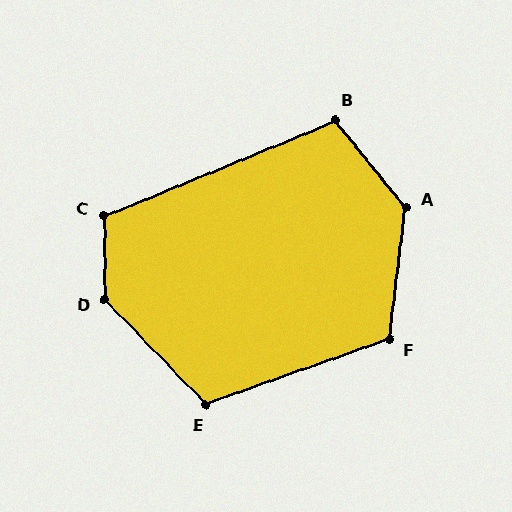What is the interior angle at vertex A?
Approximately 134 degrees (obtuse).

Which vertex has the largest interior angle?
D, at approximately 137 degrees.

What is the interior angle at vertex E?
Approximately 114 degrees (obtuse).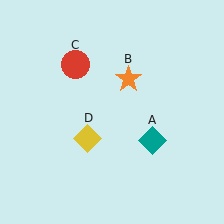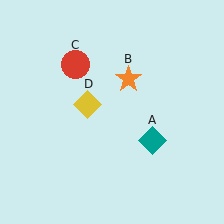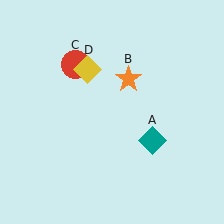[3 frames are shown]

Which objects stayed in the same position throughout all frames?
Teal diamond (object A) and orange star (object B) and red circle (object C) remained stationary.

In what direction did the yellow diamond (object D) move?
The yellow diamond (object D) moved up.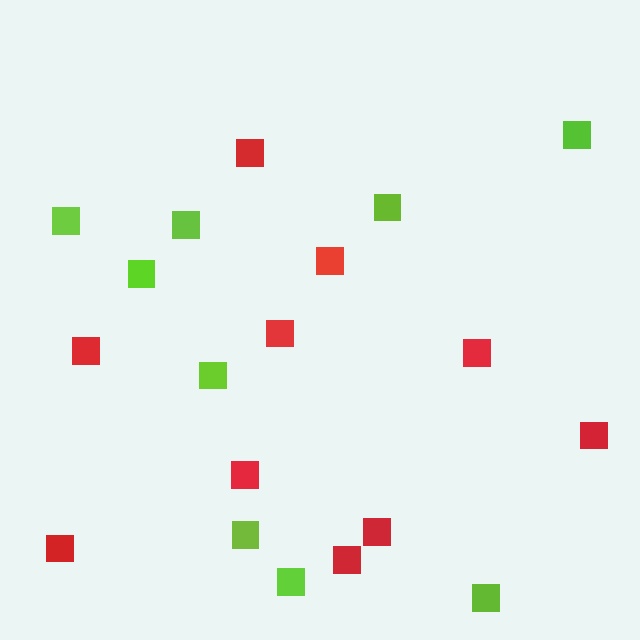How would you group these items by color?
There are 2 groups: one group of red squares (10) and one group of lime squares (9).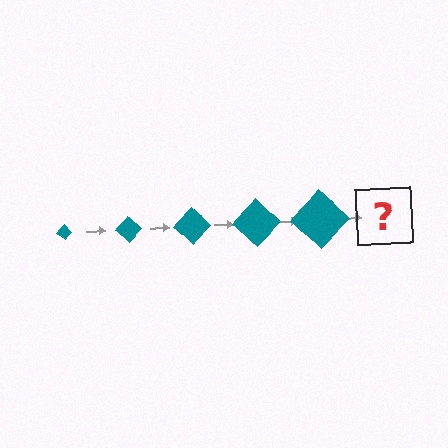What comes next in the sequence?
The next element should be a teal diamond, larger than the previous one.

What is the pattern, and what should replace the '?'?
The pattern is that the diamond gets progressively larger each step. The '?' should be a teal diamond, larger than the previous one.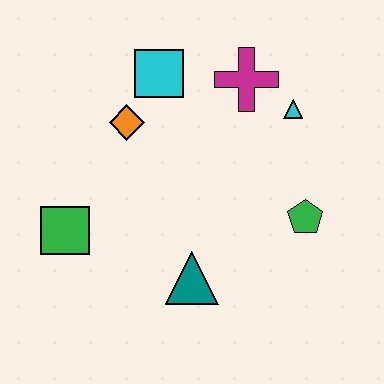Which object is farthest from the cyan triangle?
The green square is farthest from the cyan triangle.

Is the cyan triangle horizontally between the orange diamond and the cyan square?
No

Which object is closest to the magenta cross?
The cyan triangle is closest to the magenta cross.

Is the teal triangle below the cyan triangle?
Yes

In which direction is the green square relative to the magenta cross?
The green square is to the left of the magenta cross.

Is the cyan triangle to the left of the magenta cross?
No